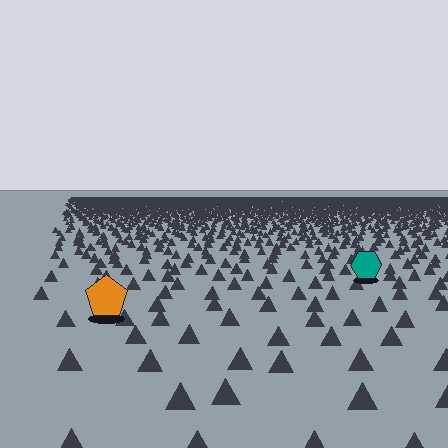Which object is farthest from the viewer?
The teal hexagon is farthest from the viewer. It appears smaller and the ground texture around it is denser.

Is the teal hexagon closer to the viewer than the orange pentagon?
No. The orange pentagon is closer — you can tell from the texture gradient: the ground texture is coarser near it.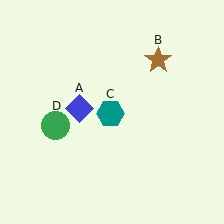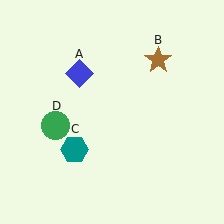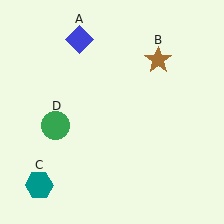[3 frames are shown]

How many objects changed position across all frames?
2 objects changed position: blue diamond (object A), teal hexagon (object C).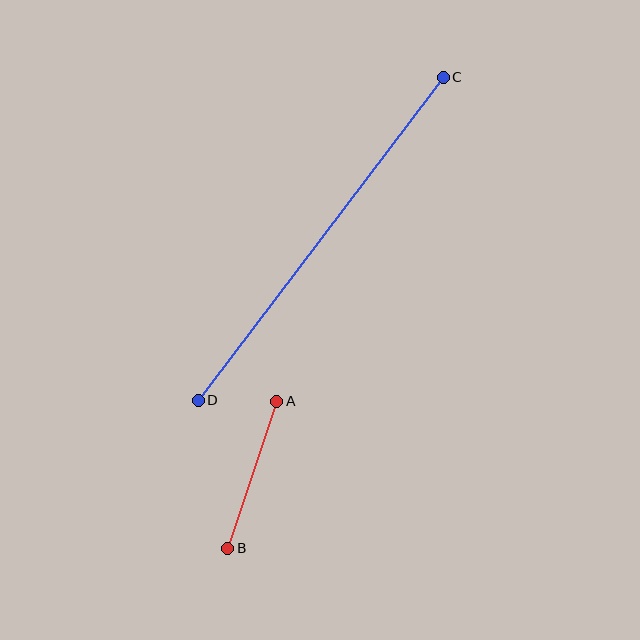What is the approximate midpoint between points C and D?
The midpoint is at approximately (321, 239) pixels.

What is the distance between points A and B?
The distance is approximately 155 pixels.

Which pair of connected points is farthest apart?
Points C and D are farthest apart.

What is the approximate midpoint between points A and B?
The midpoint is at approximately (252, 475) pixels.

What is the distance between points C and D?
The distance is approximately 405 pixels.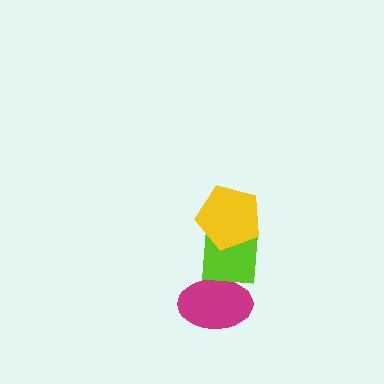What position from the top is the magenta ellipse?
The magenta ellipse is 3rd from the top.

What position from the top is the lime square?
The lime square is 2nd from the top.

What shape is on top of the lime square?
The yellow pentagon is on top of the lime square.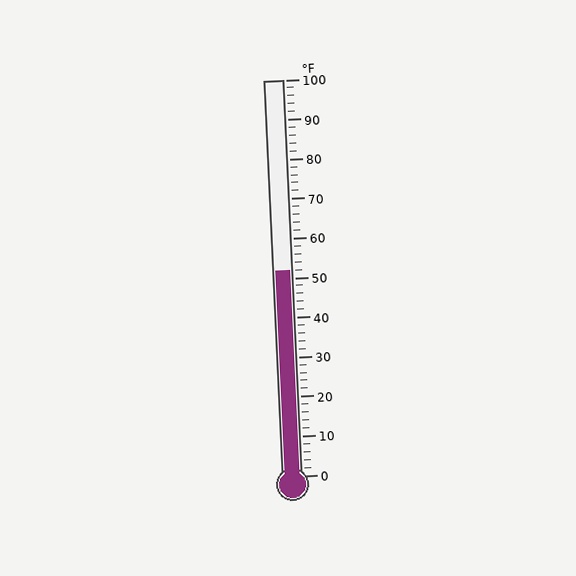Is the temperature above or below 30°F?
The temperature is above 30°F.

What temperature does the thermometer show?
The thermometer shows approximately 52°F.